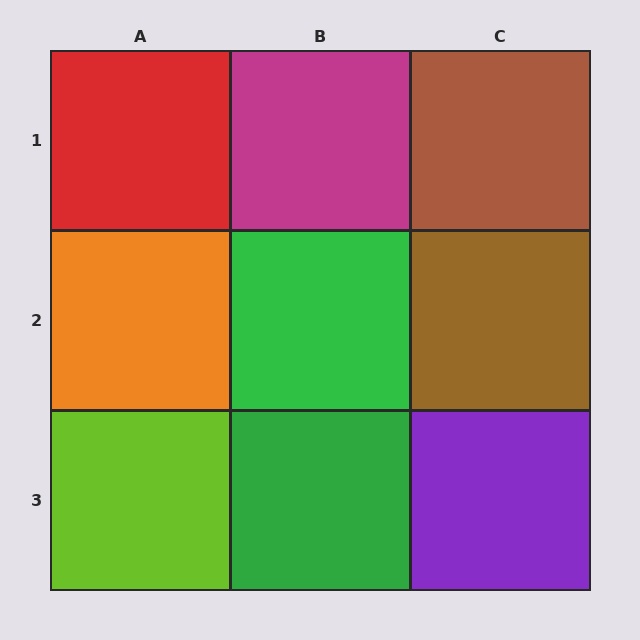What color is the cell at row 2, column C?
Brown.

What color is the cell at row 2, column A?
Orange.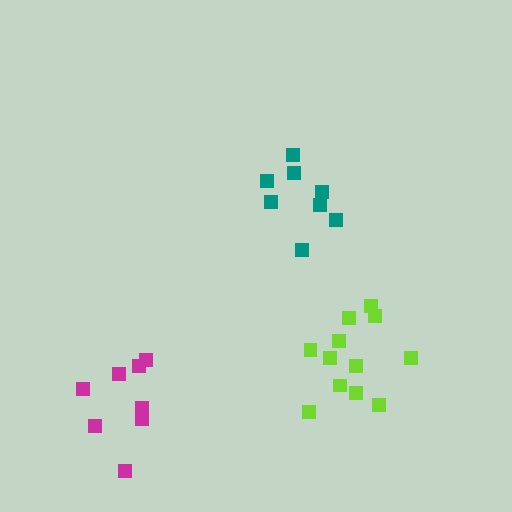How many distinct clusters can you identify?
There are 3 distinct clusters.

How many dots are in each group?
Group 1: 8 dots, Group 2: 8 dots, Group 3: 12 dots (28 total).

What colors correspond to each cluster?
The clusters are colored: magenta, teal, lime.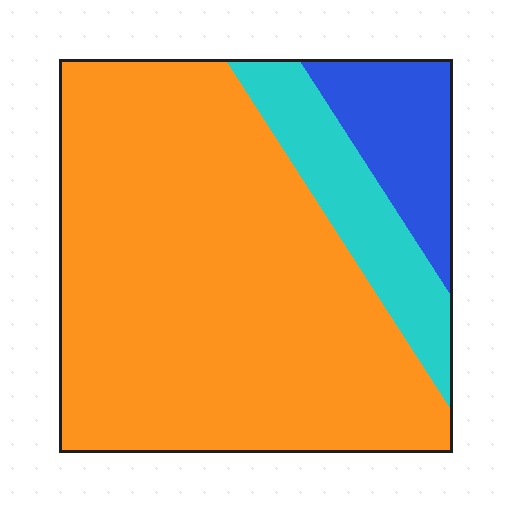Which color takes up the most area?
Orange, at roughly 75%.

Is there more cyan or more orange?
Orange.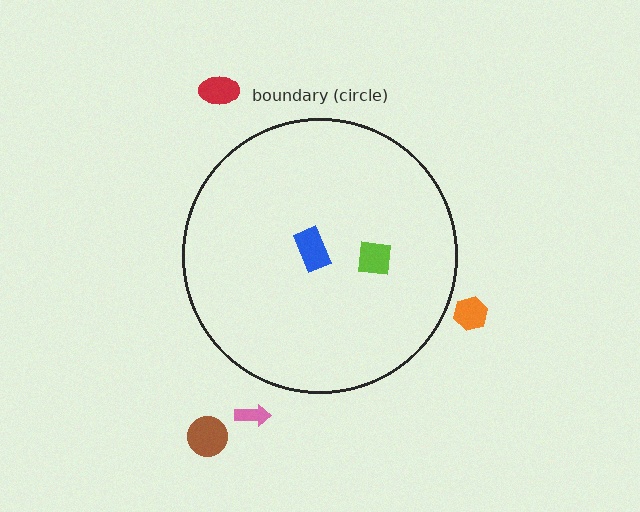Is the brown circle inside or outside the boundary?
Outside.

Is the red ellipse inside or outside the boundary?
Outside.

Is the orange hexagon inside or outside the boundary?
Outside.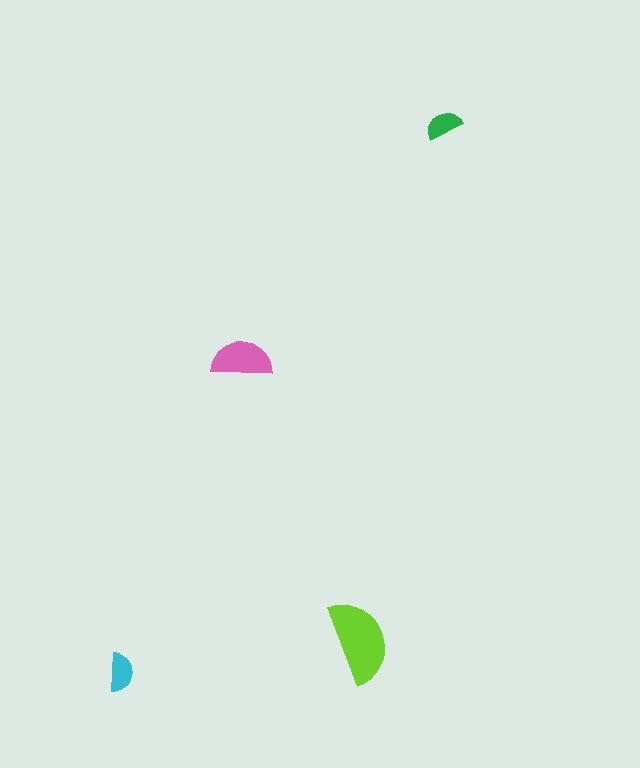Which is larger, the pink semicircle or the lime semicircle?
The lime one.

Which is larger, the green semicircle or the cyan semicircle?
The cyan one.